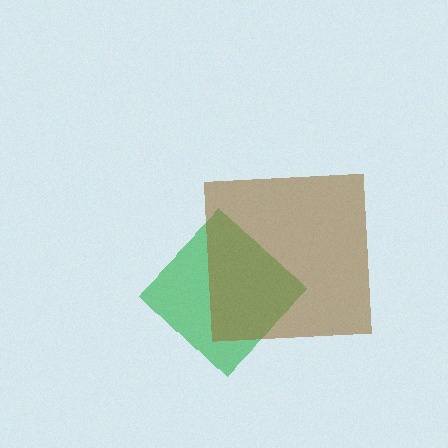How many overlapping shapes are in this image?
There are 2 overlapping shapes in the image.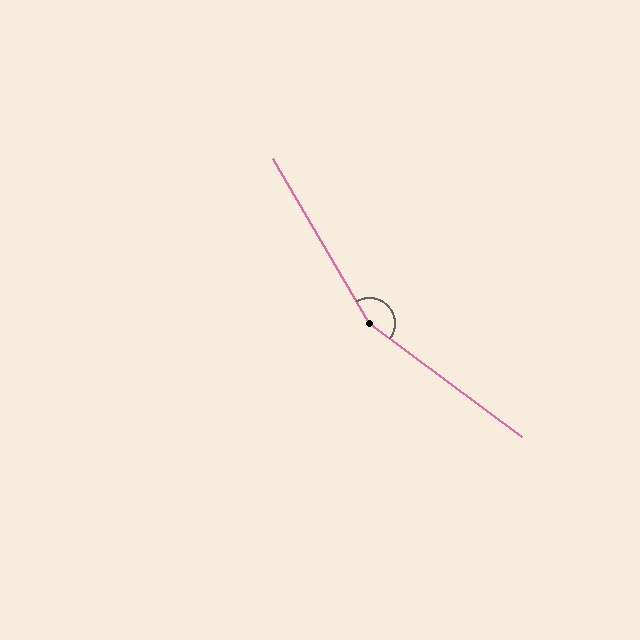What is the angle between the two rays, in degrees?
Approximately 157 degrees.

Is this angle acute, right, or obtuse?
It is obtuse.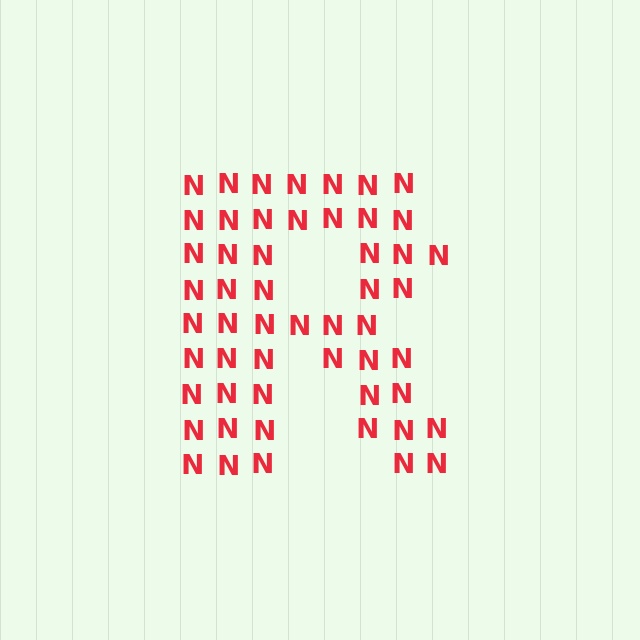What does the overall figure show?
The overall figure shows the letter R.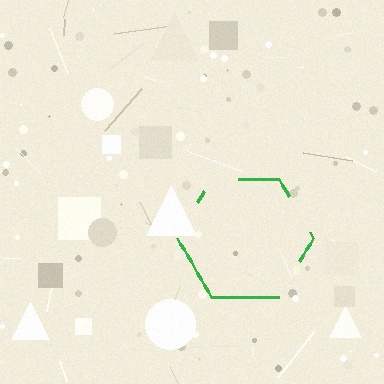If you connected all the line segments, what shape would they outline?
They would outline a hexagon.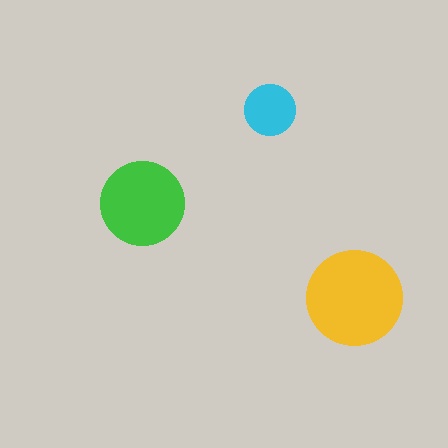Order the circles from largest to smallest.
the yellow one, the green one, the cyan one.